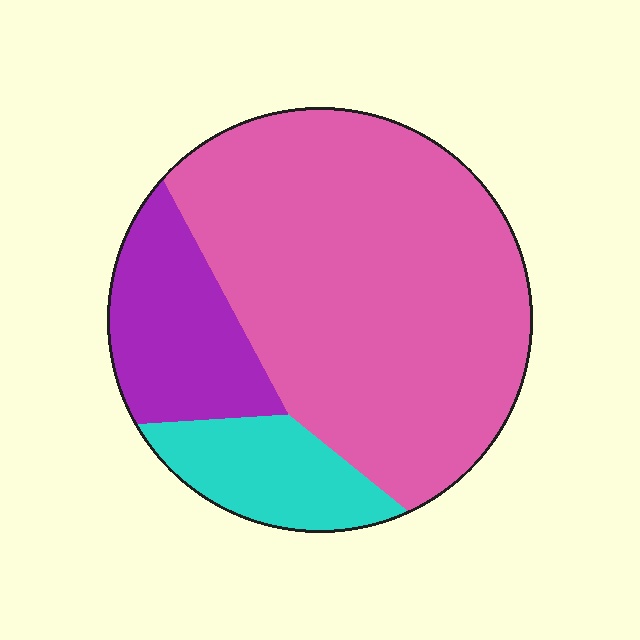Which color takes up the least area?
Cyan, at roughly 15%.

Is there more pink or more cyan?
Pink.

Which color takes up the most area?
Pink, at roughly 70%.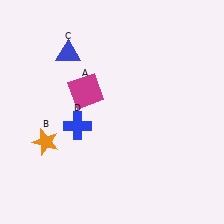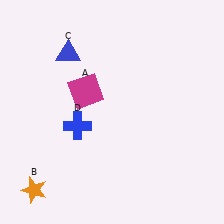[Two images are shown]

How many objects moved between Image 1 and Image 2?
1 object moved between the two images.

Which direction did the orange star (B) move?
The orange star (B) moved down.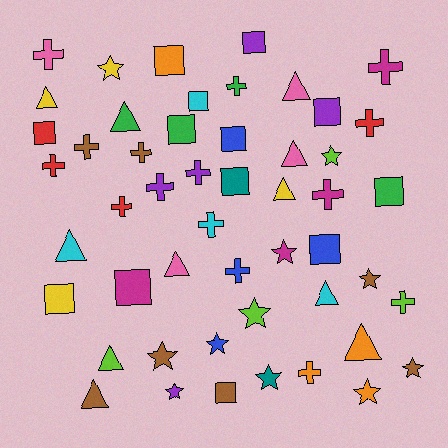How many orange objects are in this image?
There are 4 orange objects.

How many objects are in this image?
There are 50 objects.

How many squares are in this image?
There are 13 squares.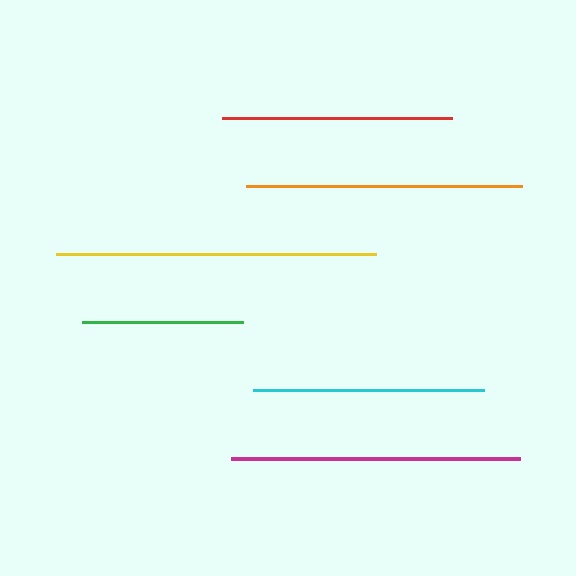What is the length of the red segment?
The red segment is approximately 230 pixels long.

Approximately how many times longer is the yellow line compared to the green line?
The yellow line is approximately 2.0 times the length of the green line.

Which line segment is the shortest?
The green line is the shortest at approximately 161 pixels.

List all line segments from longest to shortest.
From longest to shortest: yellow, magenta, orange, cyan, red, green.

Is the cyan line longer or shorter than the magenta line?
The magenta line is longer than the cyan line.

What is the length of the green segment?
The green segment is approximately 161 pixels long.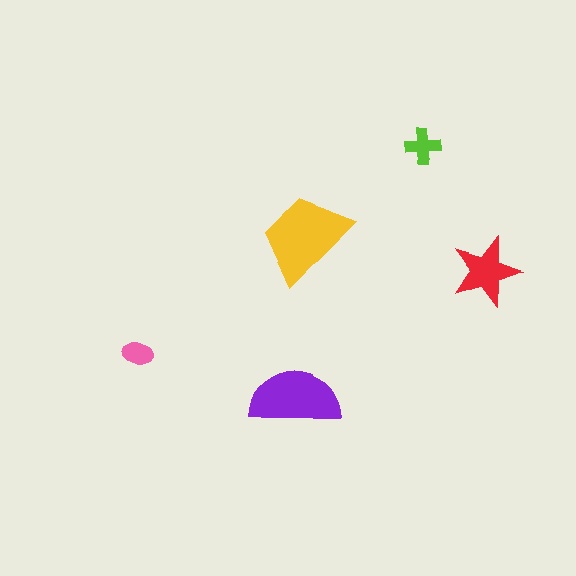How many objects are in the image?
There are 5 objects in the image.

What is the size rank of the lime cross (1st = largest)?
4th.